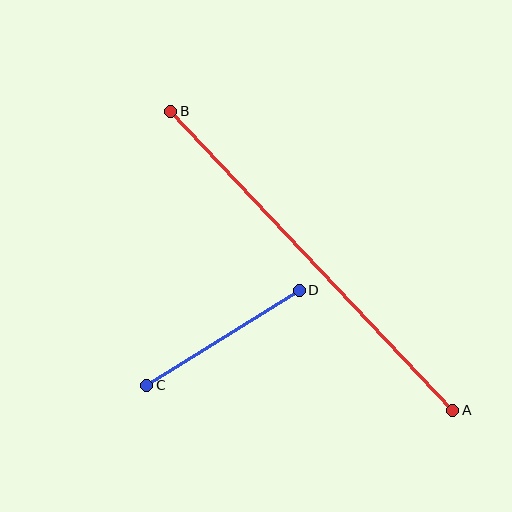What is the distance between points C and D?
The distance is approximately 180 pixels.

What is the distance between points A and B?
The distance is approximately 411 pixels.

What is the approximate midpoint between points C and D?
The midpoint is at approximately (223, 338) pixels.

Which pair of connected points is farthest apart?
Points A and B are farthest apart.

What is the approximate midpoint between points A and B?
The midpoint is at approximately (312, 261) pixels.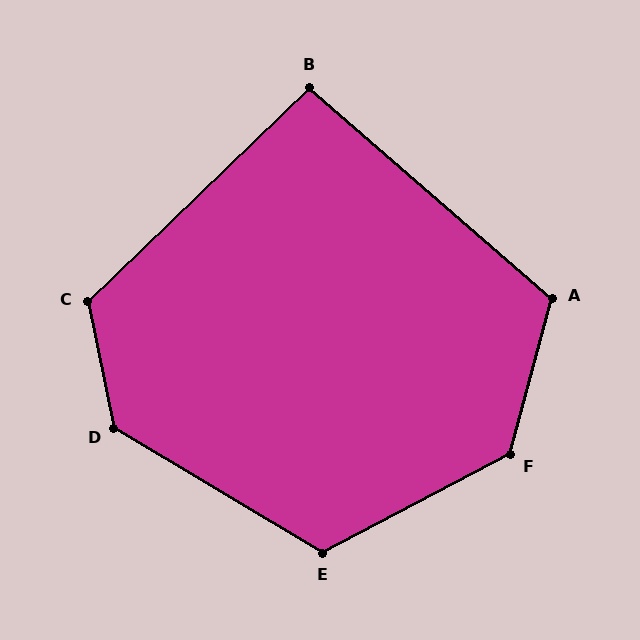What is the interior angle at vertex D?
Approximately 132 degrees (obtuse).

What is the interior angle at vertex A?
Approximately 116 degrees (obtuse).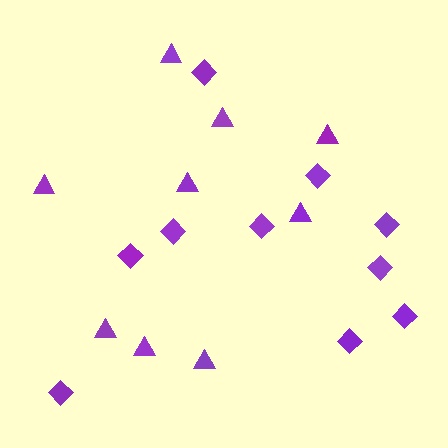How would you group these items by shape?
There are 2 groups: one group of triangles (9) and one group of diamonds (10).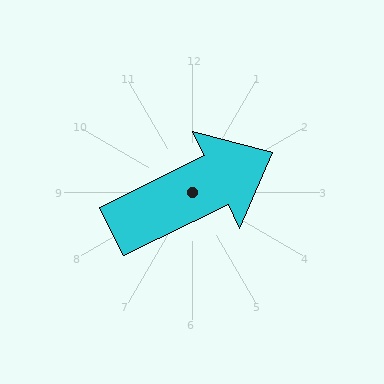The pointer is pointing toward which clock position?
Roughly 2 o'clock.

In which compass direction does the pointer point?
Northeast.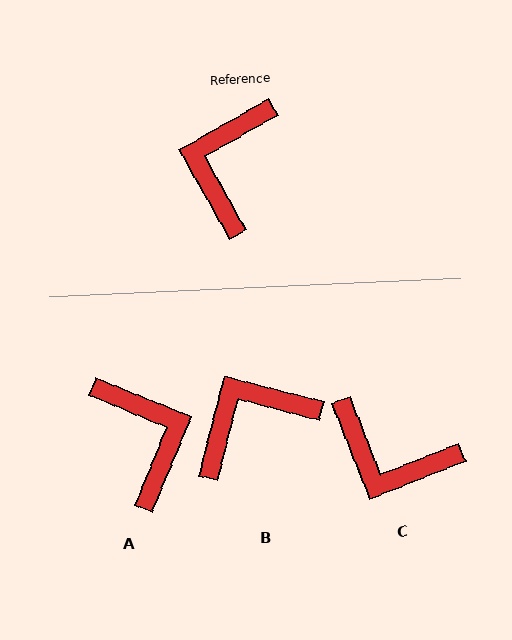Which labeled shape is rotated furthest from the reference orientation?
A, about 142 degrees away.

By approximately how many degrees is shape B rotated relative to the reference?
Approximately 44 degrees clockwise.